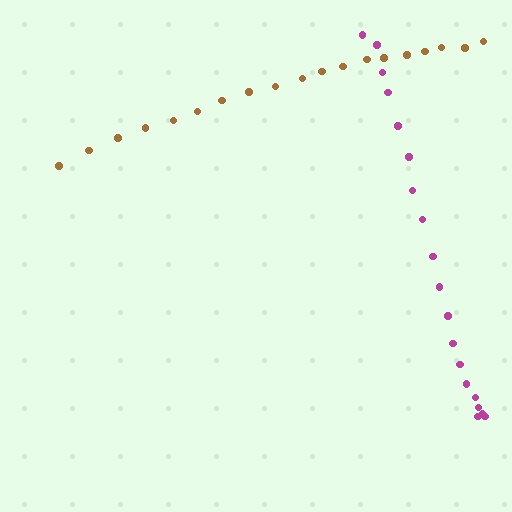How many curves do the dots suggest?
There are 2 distinct paths.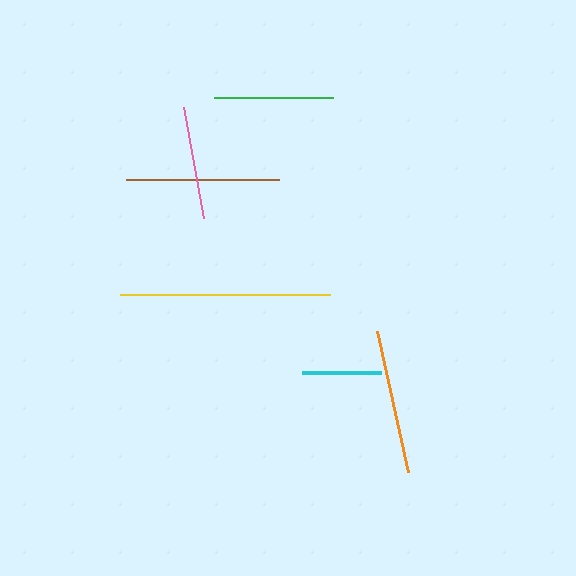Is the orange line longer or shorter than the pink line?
The orange line is longer than the pink line.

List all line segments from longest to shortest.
From longest to shortest: yellow, brown, orange, green, pink, cyan.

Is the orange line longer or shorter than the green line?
The orange line is longer than the green line.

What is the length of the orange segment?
The orange segment is approximately 144 pixels long.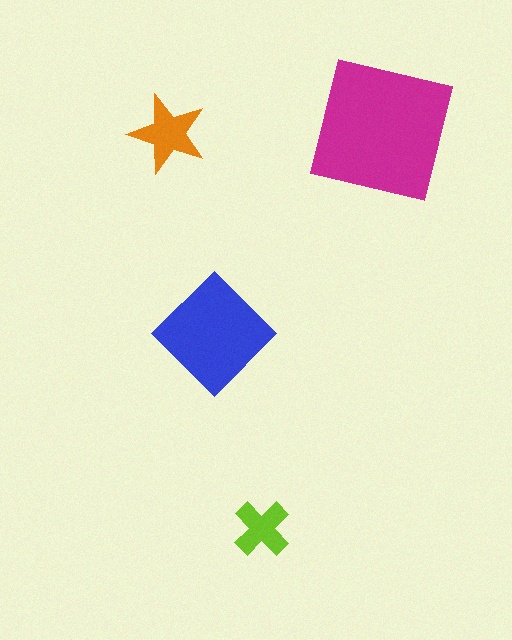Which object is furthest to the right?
The magenta square is rightmost.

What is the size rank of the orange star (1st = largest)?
3rd.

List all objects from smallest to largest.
The lime cross, the orange star, the blue diamond, the magenta square.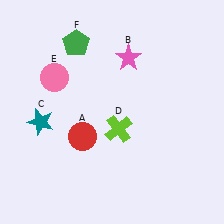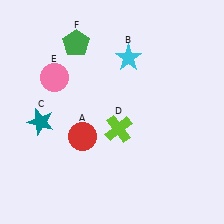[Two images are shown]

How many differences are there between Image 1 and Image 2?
There is 1 difference between the two images.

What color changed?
The star (B) changed from pink in Image 1 to cyan in Image 2.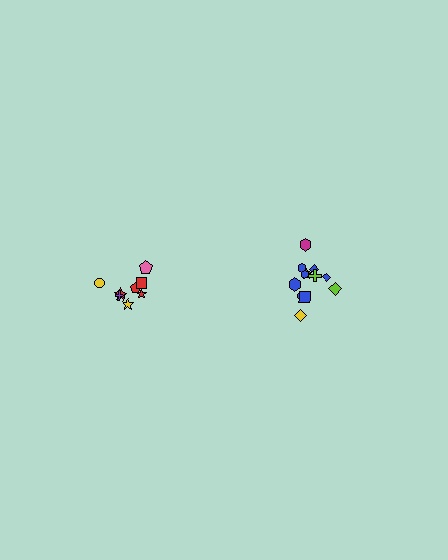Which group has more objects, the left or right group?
The right group.